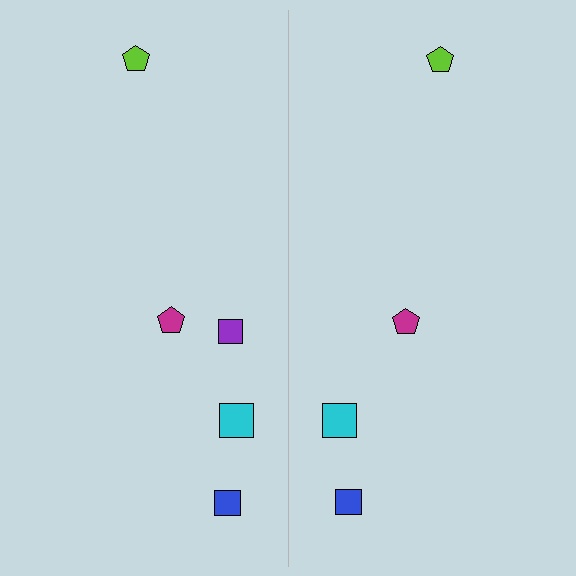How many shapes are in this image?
There are 9 shapes in this image.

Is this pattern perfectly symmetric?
No, the pattern is not perfectly symmetric. A purple square is missing from the right side.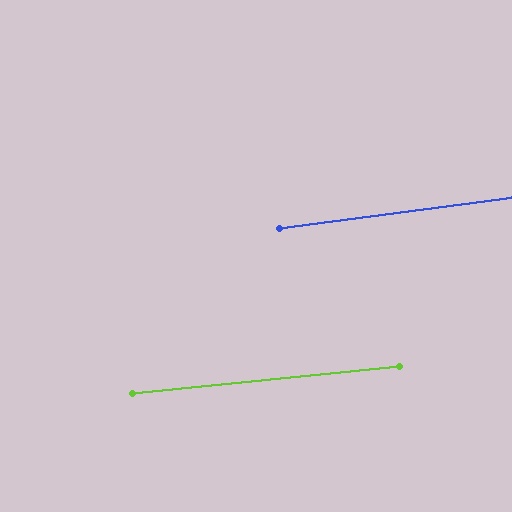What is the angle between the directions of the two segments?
Approximately 2 degrees.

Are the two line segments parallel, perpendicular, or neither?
Parallel — their directions differ by only 1.7°.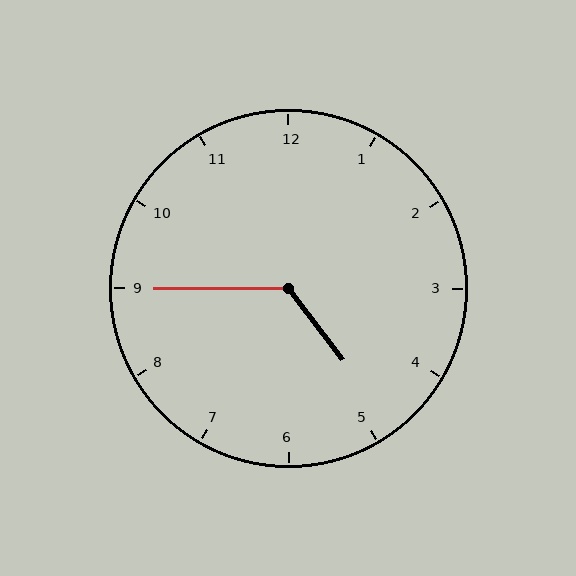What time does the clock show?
4:45.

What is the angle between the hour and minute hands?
Approximately 128 degrees.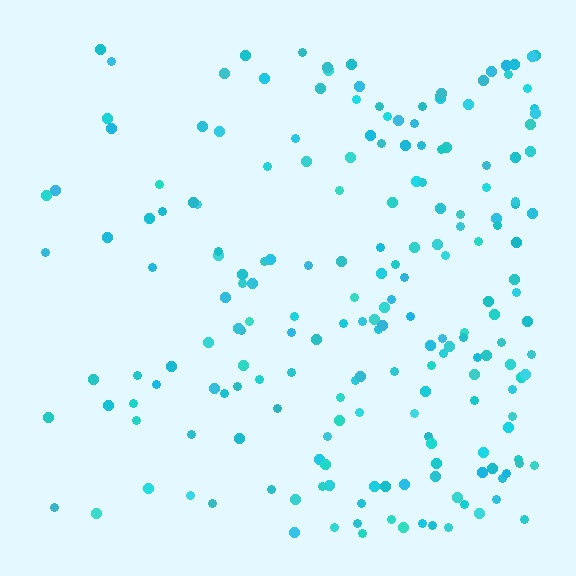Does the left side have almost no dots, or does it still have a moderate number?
Still a moderate number, just noticeably fewer than the right.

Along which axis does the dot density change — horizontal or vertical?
Horizontal.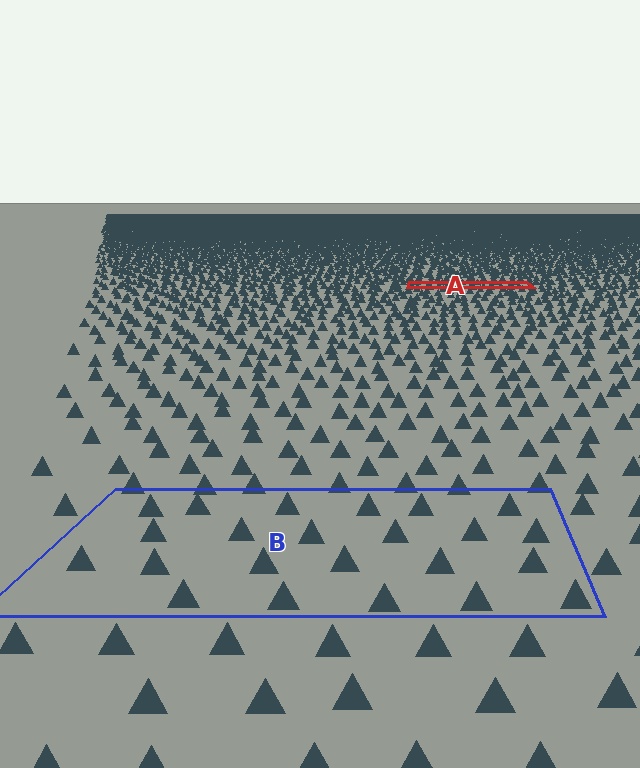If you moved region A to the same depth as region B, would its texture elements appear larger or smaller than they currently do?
They would appear larger. At a closer depth, the same texture elements are projected at a bigger on-screen size.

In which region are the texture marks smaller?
The texture marks are smaller in region A, because it is farther away.